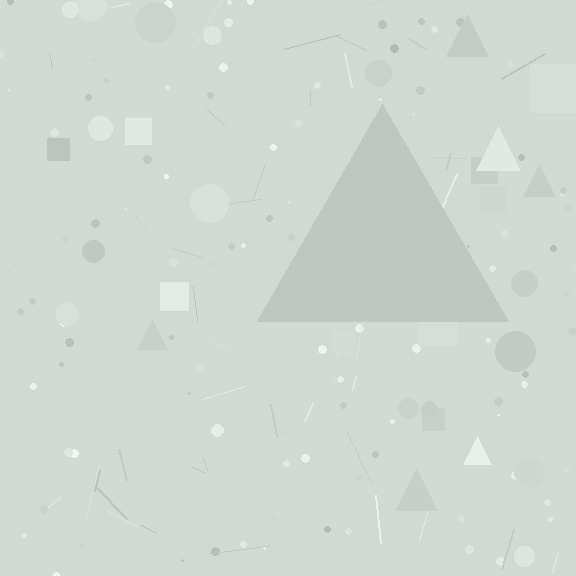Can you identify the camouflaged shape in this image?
The camouflaged shape is a triangle.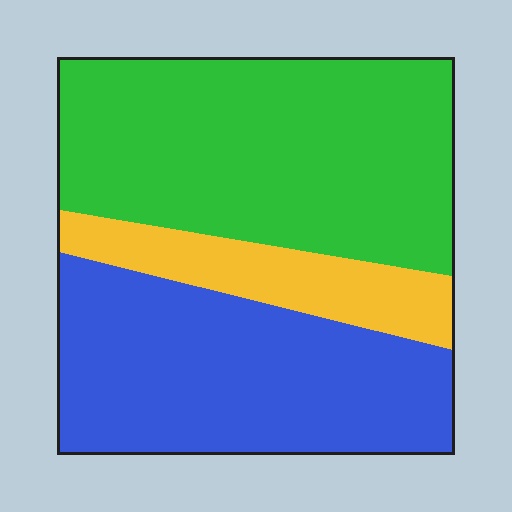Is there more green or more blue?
Green.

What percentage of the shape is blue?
Blue takes up about three eighths (3/8) of the shape.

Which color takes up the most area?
Green, at roughly 45%.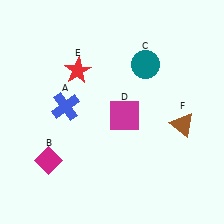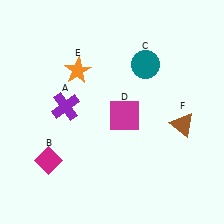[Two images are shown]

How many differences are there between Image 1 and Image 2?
There are 2 differences between the two images.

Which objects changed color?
A changed from blue to purple. E changed from red to orange.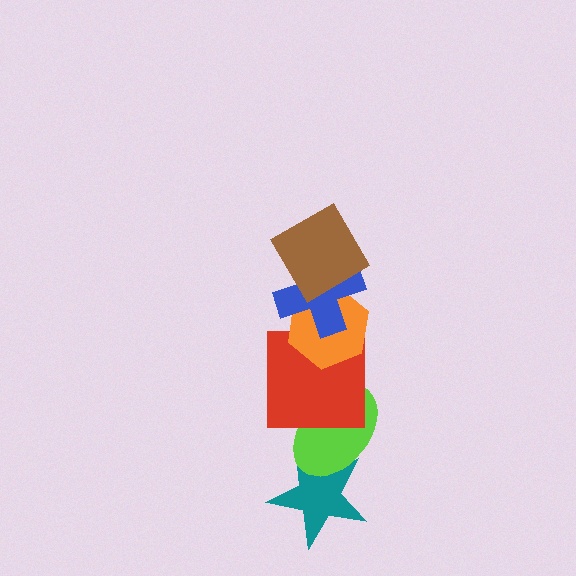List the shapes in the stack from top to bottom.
From top to bottom: the brown diamond, the blue cross, the orange hexagon, the red square, the lime ellipse, the teal star.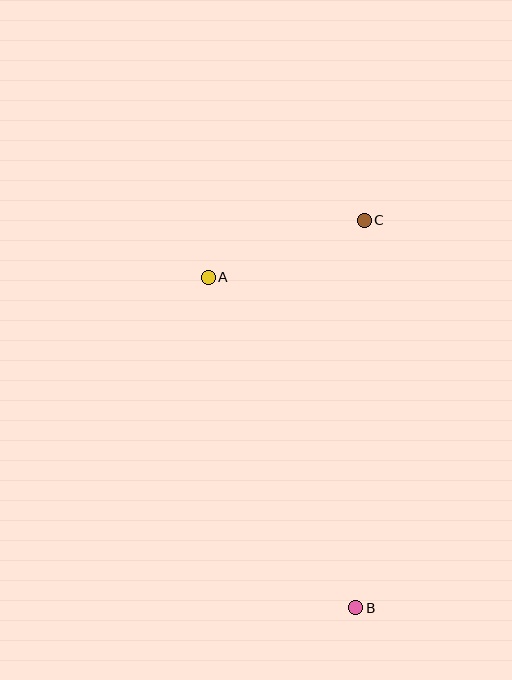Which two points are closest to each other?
Points A and C are closest to each other.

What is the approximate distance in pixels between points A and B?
The distance between A and B is approximately 362 pixels.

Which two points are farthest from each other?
Points B and C are farthest from each other.